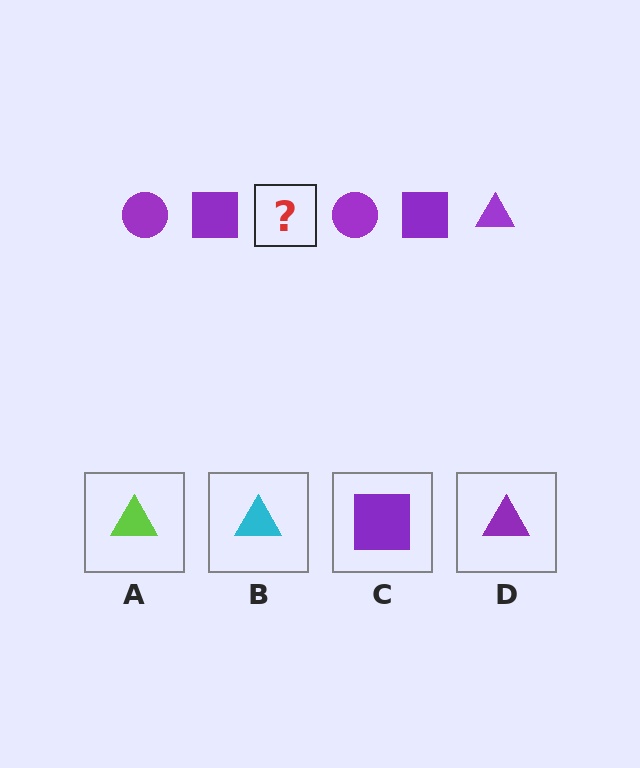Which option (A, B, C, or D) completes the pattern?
D.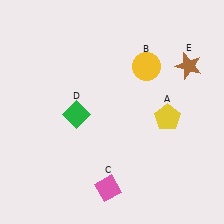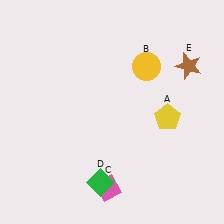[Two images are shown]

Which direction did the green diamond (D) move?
The green diamond (D) moved down.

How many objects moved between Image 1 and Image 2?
1 object moved between the two images.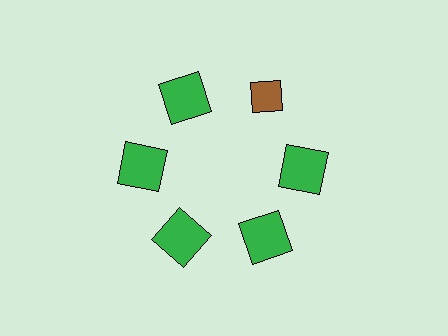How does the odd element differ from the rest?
It differs in both color (brown instead of green) and shape (diamond instead of square).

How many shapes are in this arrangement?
There are 6 shapes arranged in a ring pattern.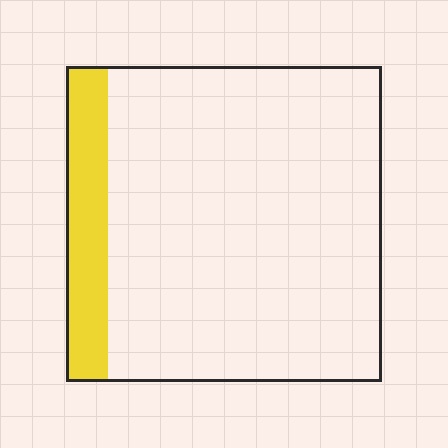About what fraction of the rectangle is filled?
About one eighth (1/8).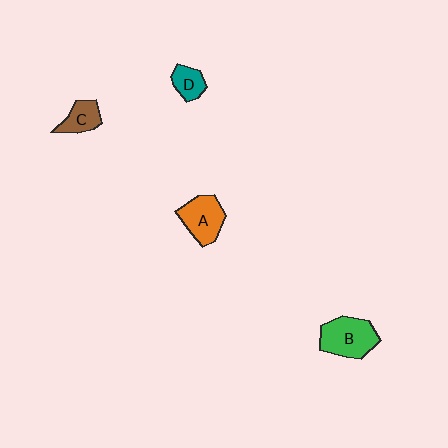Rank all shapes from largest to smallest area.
From largest to smallest: B (green), A (orange), C (brown), D (teal).